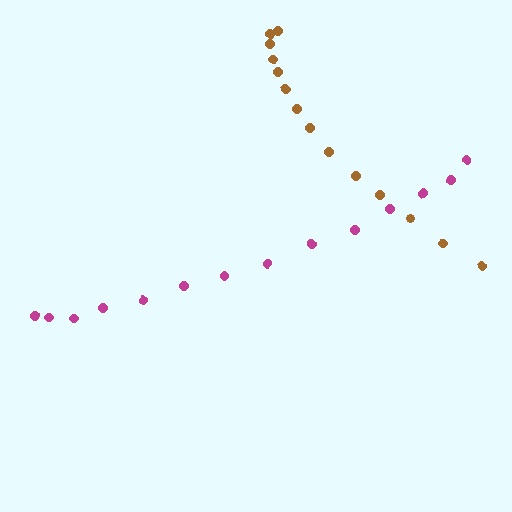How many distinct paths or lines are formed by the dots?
There are 2 distinct paths.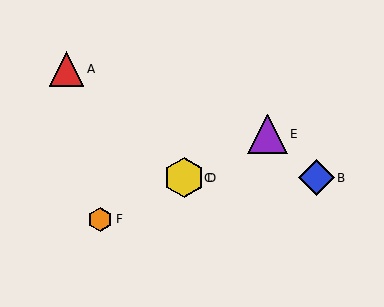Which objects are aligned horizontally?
Objects B, C, D are aligned horizontally.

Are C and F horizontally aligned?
No, C is at y≈178 and F is at y≈219.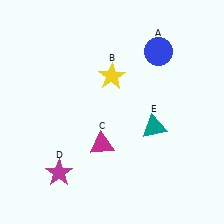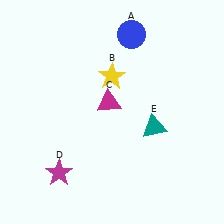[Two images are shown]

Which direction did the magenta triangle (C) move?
The magenta triangle (C) moved up.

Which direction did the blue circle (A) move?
The blue circle (A) moved left.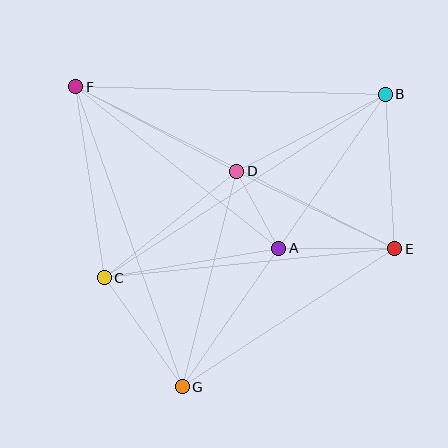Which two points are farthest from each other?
Points E and F are farthest from each other.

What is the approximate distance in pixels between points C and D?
The distance between C and D is approximately 170 pixels.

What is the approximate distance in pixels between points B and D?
The distance between B and D is approximately 168 pixels.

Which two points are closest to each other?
Points A and D are closest to each other.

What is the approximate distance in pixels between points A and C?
The distance between A and C is approximately 177 pixels.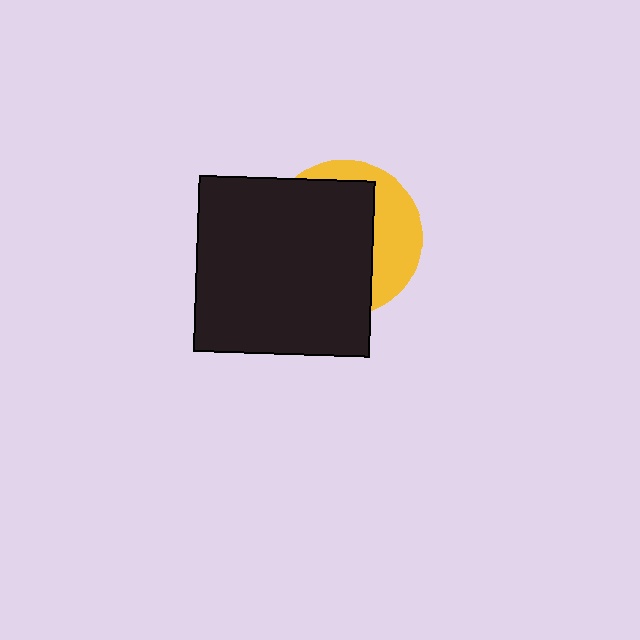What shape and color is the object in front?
The object in front is a black square.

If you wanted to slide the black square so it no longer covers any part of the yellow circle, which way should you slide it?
Slide it left — that is the most direct way to separate the two shapes.